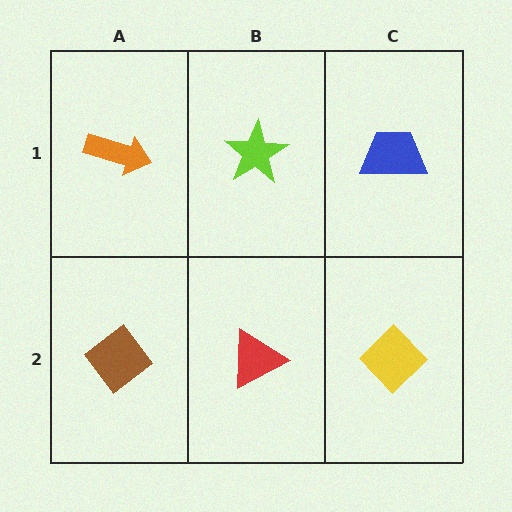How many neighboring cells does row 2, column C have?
2.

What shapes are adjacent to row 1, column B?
A red triangle (row 2, column B), an orange arrow (row 1, column A), a blue trapezoid (row 1, column C).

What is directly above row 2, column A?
An orange arrow.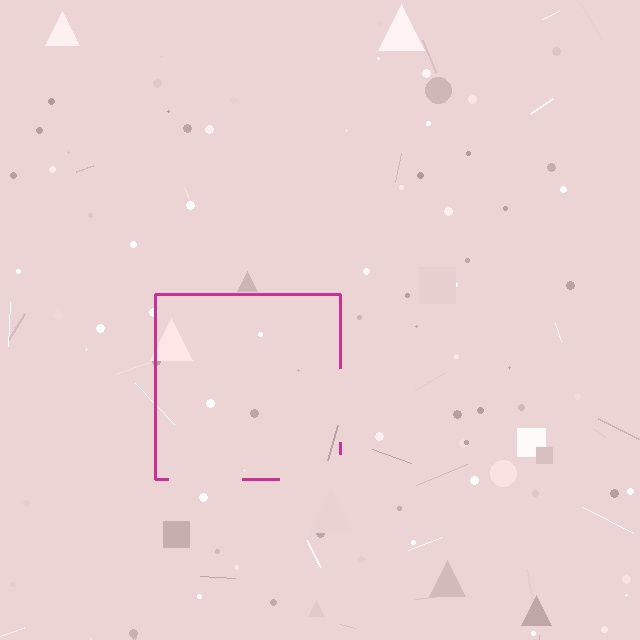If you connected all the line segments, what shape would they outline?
They would outline a square.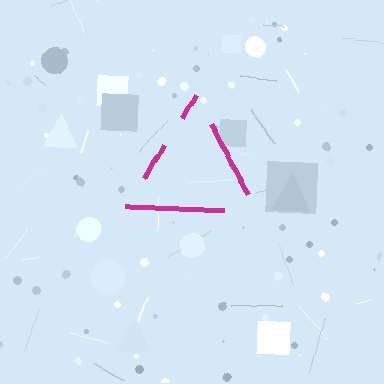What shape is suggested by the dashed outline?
The dashed outline suggests a triangle.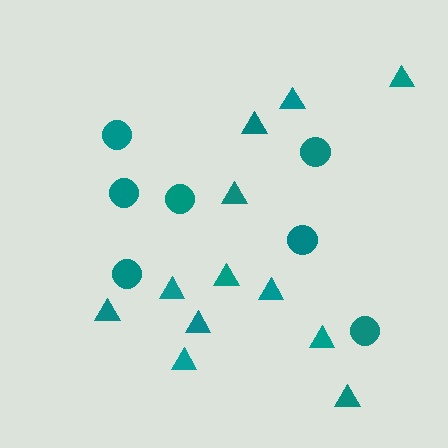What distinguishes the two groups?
There are 2 groups: one group of circles (7) and one group of triangles (12).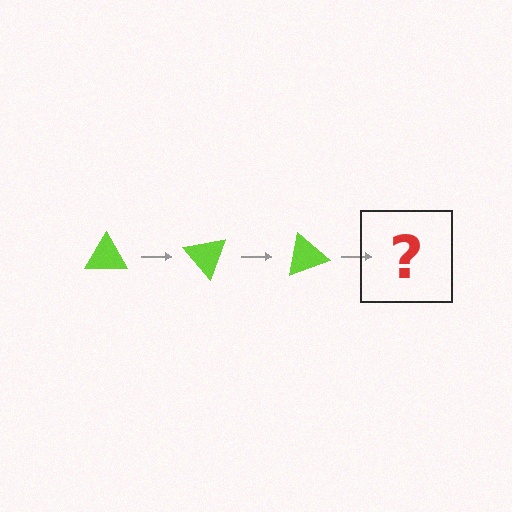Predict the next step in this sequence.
The next step is a lime triangle rotated 150 degrees.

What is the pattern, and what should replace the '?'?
The pattern is that the triangle rotates 50 degrees each step. The '?' should be a lime triangle rotated 150 degrees.